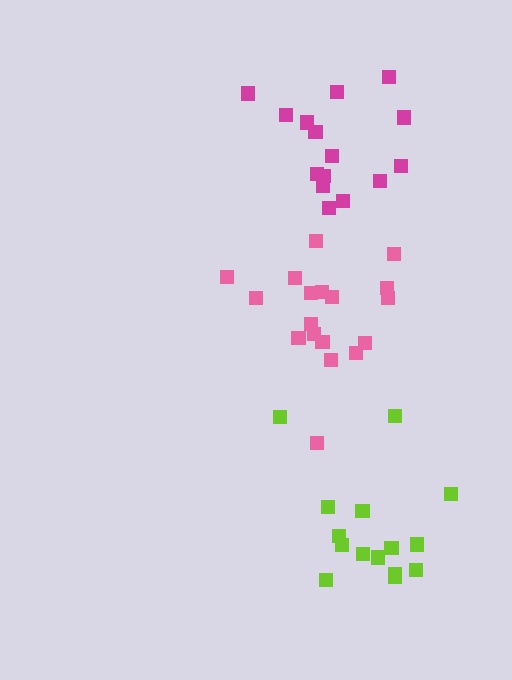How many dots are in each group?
Group 1: 15 dots, Group 2: 18 dots, Group 3: 15 dots (48 total).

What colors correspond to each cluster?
The clusters are colored: magenta, pink, lime.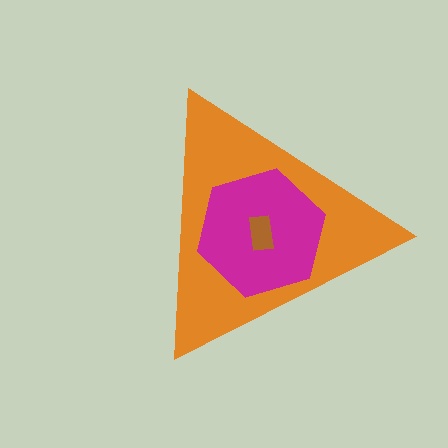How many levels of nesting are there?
3.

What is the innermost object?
The brown rectangle.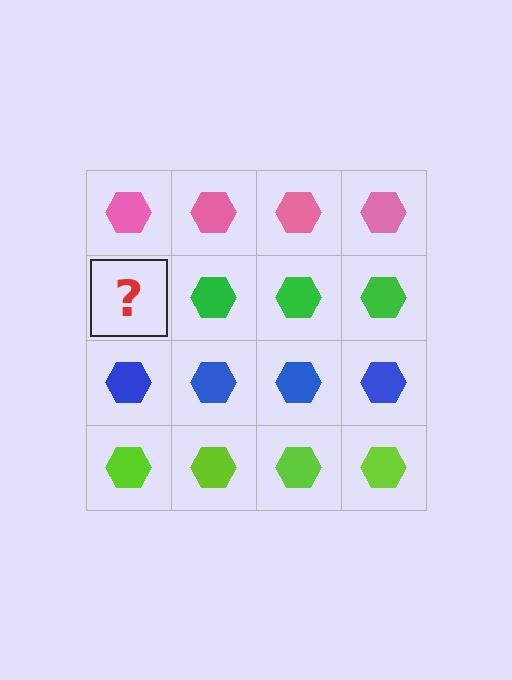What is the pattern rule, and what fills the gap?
The rule is that each row has a consistent color. The gap should be filled with a green hexagon.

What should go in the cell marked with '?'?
The missing cell should contain a green hexagon.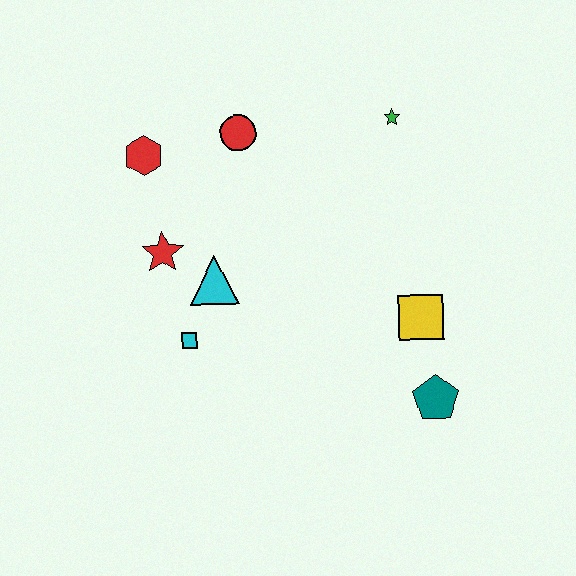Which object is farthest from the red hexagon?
The teal pentagon is farthest from the red hexagon.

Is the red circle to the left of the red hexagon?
No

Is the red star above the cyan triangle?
Yes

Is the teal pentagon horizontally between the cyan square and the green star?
No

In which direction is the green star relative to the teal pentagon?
The green star is above the teal pentagon.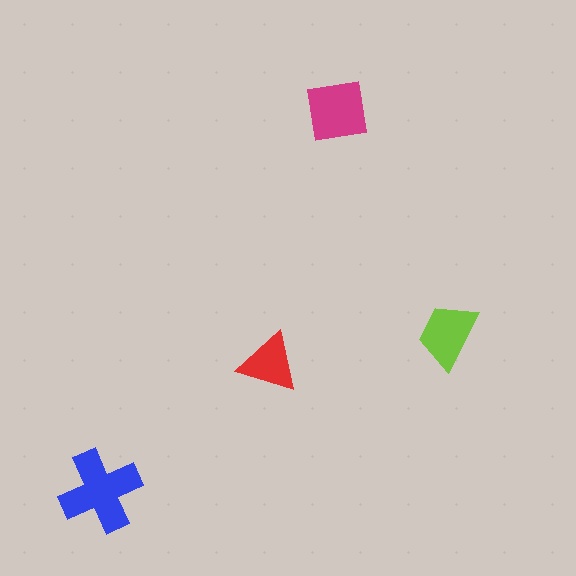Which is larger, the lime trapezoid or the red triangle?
The lime trapezoid.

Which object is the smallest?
The red triangle.